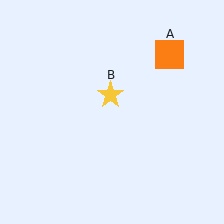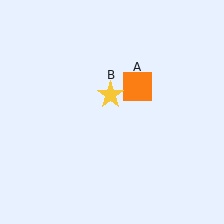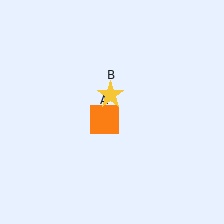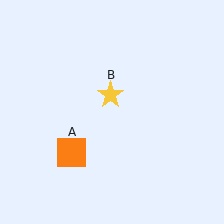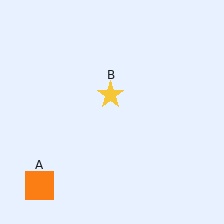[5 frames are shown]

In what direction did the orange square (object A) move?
The orange square (object A) moved down and to the left.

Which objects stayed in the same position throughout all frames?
Yellow star (object B) remained stationary.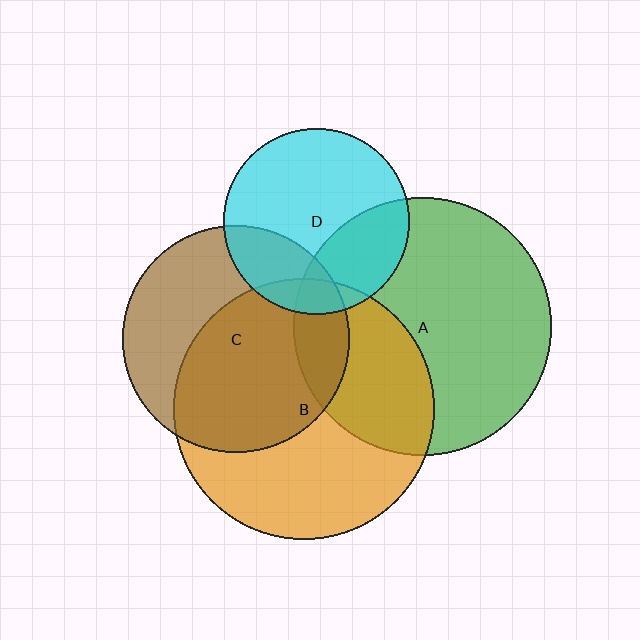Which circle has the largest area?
Circle B (orange).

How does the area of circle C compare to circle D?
Approximately 1.5 times.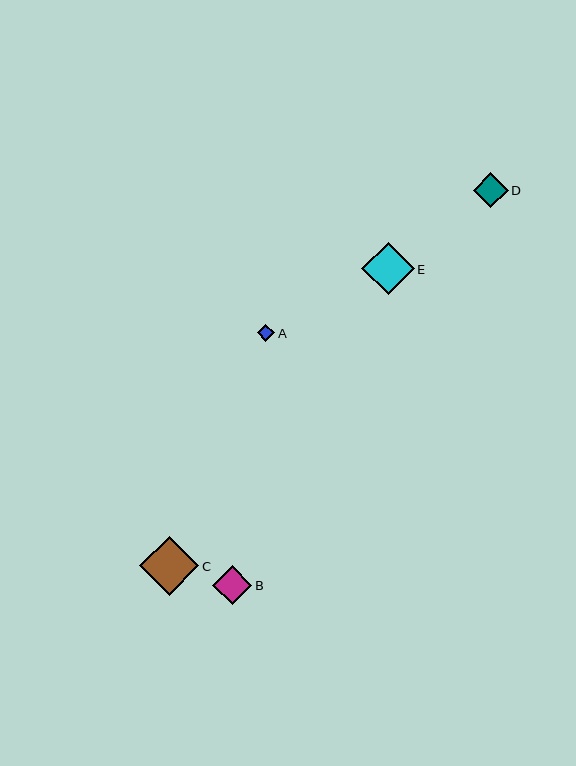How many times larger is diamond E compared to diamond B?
Diamond E is approximately 1.3 times the size of diamond B.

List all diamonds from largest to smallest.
From largest to smallest: C, E, B, D, A.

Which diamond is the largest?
Diamond C is the largest with a size of approximately 59 pixels.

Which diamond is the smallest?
Diamond A is the smallest with a size of approximately 18 pixels.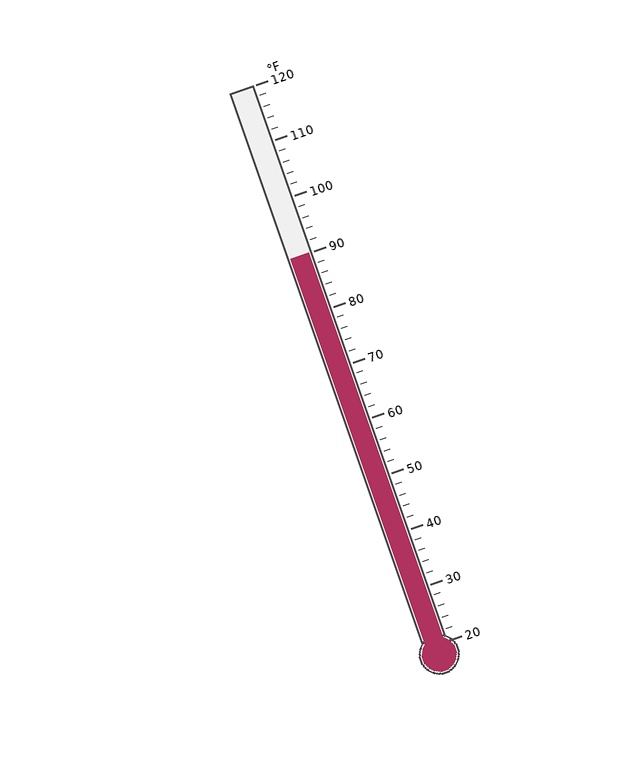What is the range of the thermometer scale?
The thermometer scale ranges from 20°F to 120°F.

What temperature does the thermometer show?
The thermometer shows approximately 90°F.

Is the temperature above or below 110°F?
The temperature is below 110°F.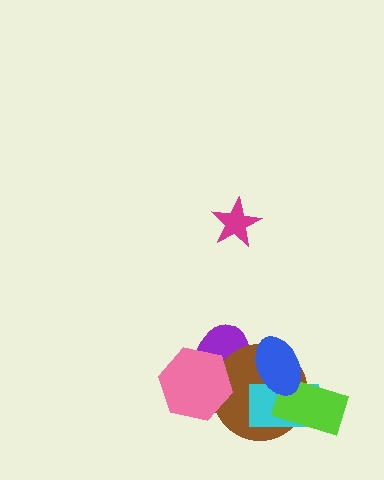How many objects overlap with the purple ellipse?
3 objects overlap with the purple ellipse.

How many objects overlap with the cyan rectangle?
3 objects overlap with the cyan rectangle.